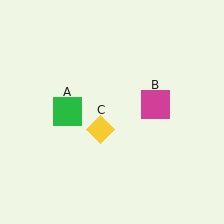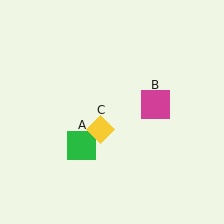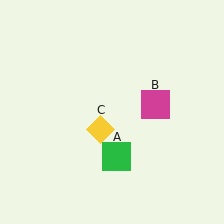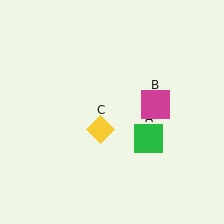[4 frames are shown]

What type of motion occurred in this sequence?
The green square (object A) rotated counterclockwise around the center of the scene.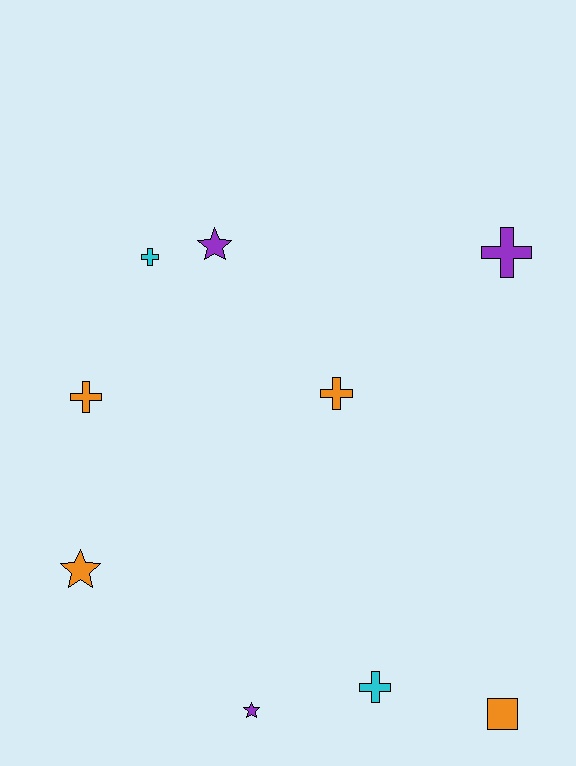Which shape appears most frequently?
Cross, with 5 objects.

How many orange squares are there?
There is 1 orange square.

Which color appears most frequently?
Orange, with 4 objects.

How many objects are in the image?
There are 9 objects.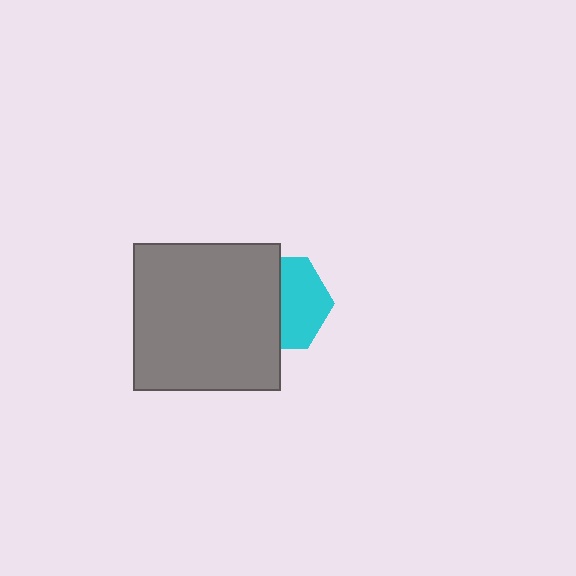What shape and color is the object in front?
The object in front is a gray square.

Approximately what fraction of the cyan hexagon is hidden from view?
Roughly 50% of the cyan hexagon is hidden behind the gray square.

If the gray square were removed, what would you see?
You would see the complete cyan hexagon.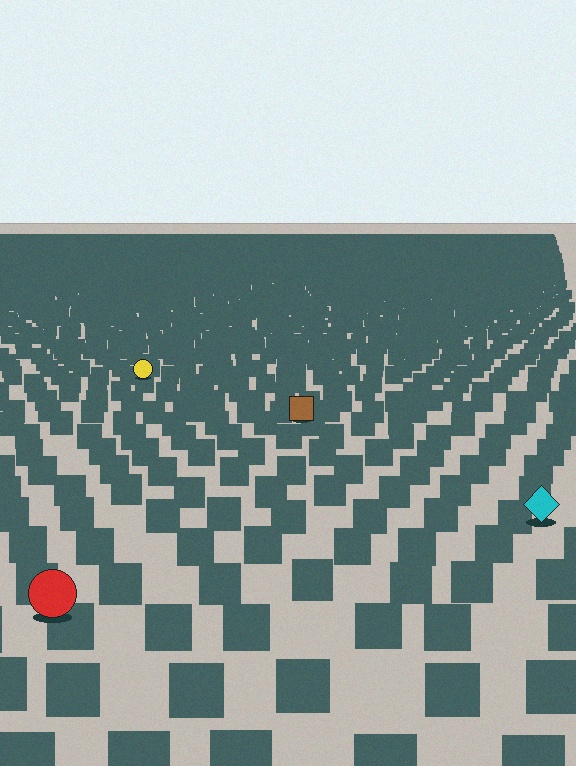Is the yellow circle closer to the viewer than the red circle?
No. The red circle is closer — you can tell from the texture gradient: the ground texture is coarser near it.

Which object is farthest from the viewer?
The yellow circle is farthest from the viewer. It appears smaller and the ground texture around it is denser.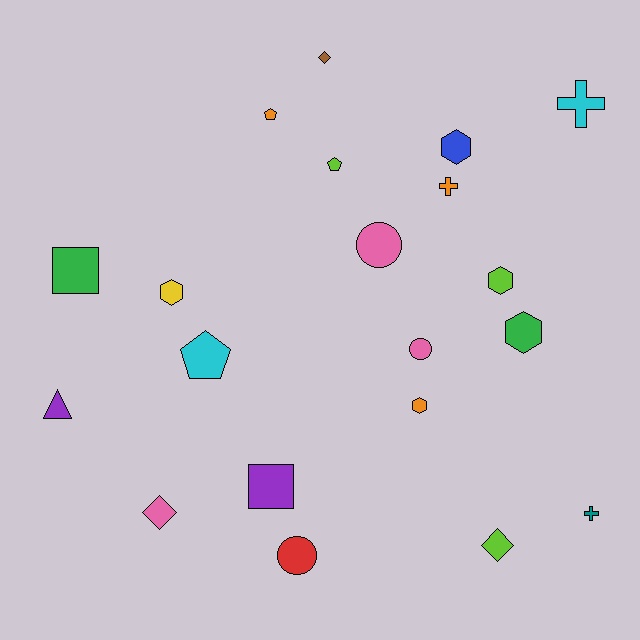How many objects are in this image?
There are 20 objects.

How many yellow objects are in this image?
There is 1 yellow object.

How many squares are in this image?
There are 2 squares.